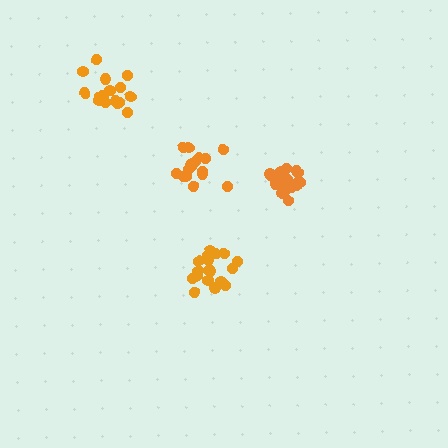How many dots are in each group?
Group 1: 17 dots, Group 2: 18 dots, Group 3: 20 dots, Group 4: 16 dots (71 total).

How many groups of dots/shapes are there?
There are 4 groups.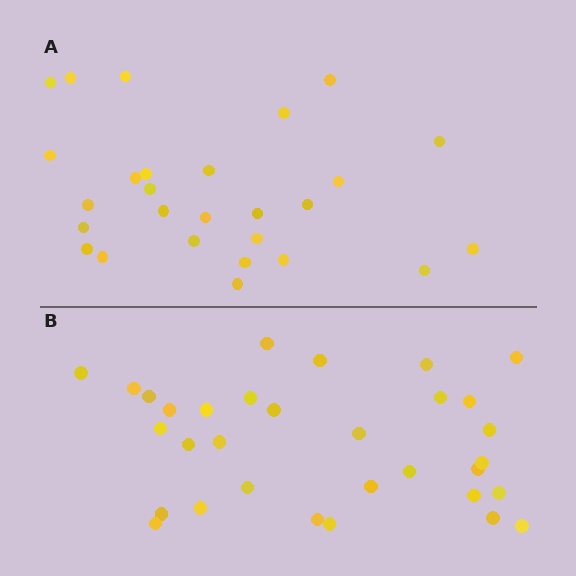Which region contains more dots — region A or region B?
Region B (the bottom region) has more dots.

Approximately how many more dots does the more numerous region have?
Region B has about 5 more dots than region A.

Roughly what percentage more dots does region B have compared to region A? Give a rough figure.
About 20% more.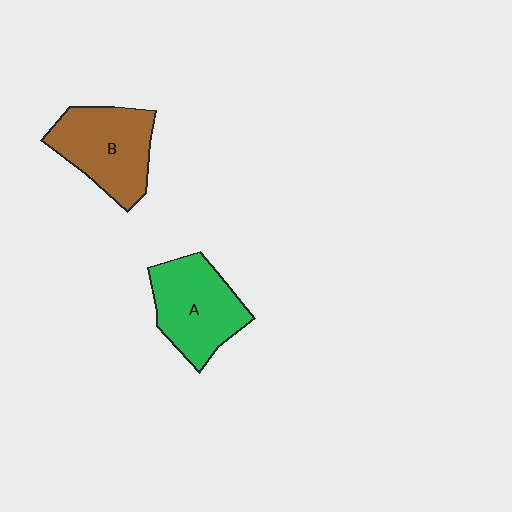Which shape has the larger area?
Shape B (brown).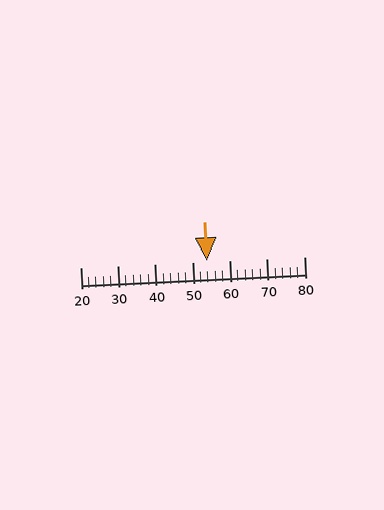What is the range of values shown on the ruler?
The ruler shows values from 20 to 80.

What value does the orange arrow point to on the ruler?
The orange arrow points to approximately 54.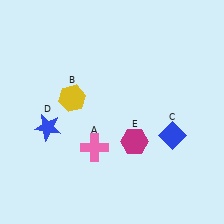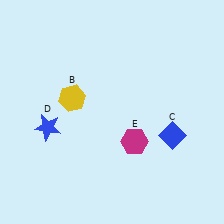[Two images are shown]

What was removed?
The pink cross (A) was removed in Image 2.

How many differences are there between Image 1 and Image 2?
There is 1 difference between the two images.